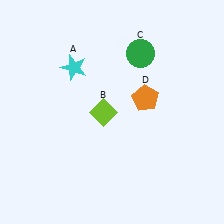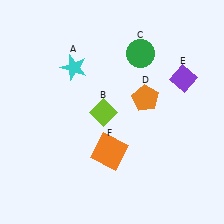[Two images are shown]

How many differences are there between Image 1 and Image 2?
There are 2 differences between the two images.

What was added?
A purple diamond (E), an orange square (F) were added in Image 2.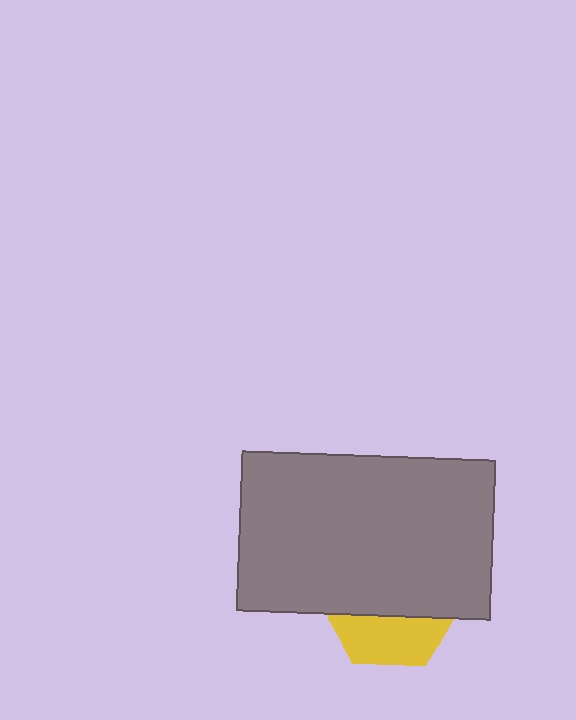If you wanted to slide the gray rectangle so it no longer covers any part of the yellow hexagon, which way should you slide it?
Slide it up — that is the most direct way to separate the two shapes.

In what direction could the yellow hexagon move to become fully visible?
The yellow hexagon could move down. That would shift it out from behind the gray rectangle entirely.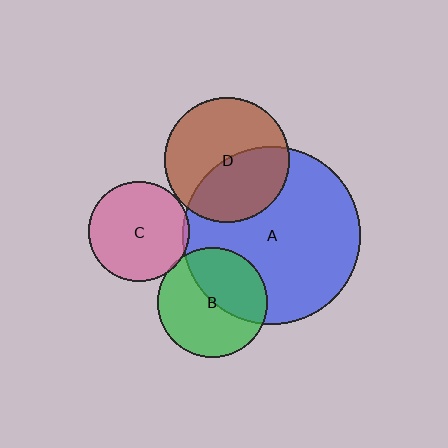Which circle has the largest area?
Circle A (blue).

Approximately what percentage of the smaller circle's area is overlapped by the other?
Approximately 45%.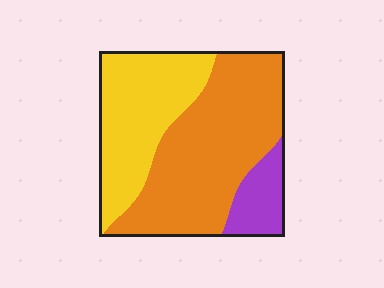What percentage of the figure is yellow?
Yellow takes up about one third (1/3) of the figure.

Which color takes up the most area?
Orange, at roughly 55%.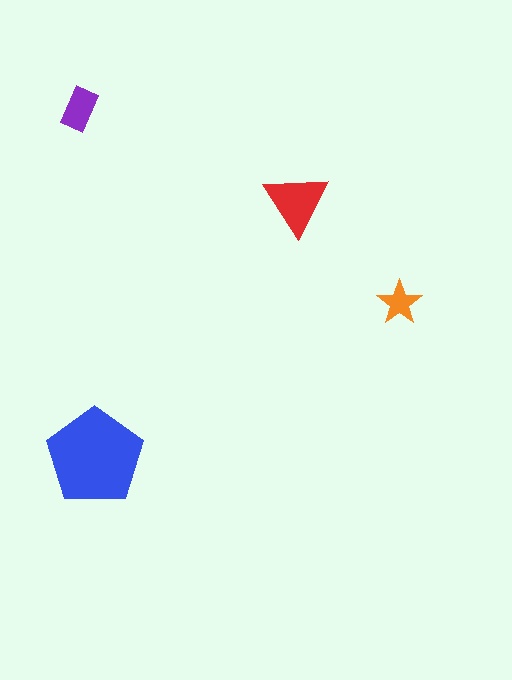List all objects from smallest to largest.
The orange star, the purple rectangle, the red triangle, the blue pentagon.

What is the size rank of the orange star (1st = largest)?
4th.